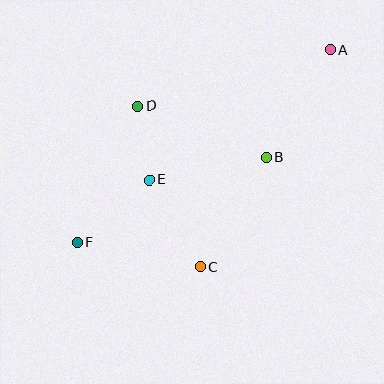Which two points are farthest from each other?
Points A and F are farthest from each other.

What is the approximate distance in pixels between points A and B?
The distance between A and B is approximately 126 pixels.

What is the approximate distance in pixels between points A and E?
The distance between A and E is approximately 223 pixels.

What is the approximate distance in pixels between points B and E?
The distance between B and E is approximately 119 pixels.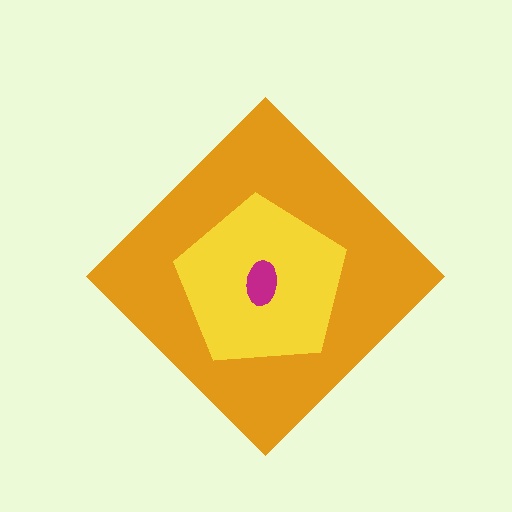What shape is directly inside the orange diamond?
The yellow pentagon.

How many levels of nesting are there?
3.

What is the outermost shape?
The orange diamond.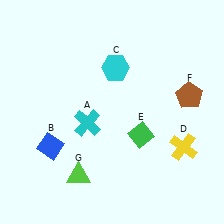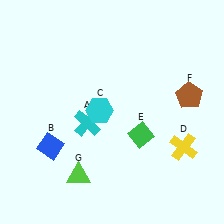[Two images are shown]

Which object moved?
The cyan hexagon (C) moved down.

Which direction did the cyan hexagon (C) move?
The cyan hexagon (C) moved down.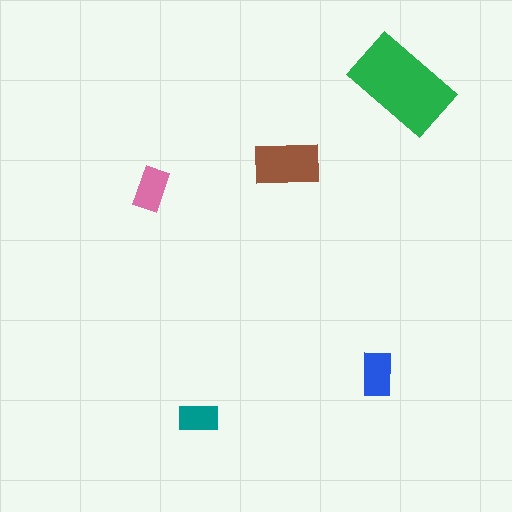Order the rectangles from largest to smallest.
the green one, the brown one, the blue one, the pink one, the teal one.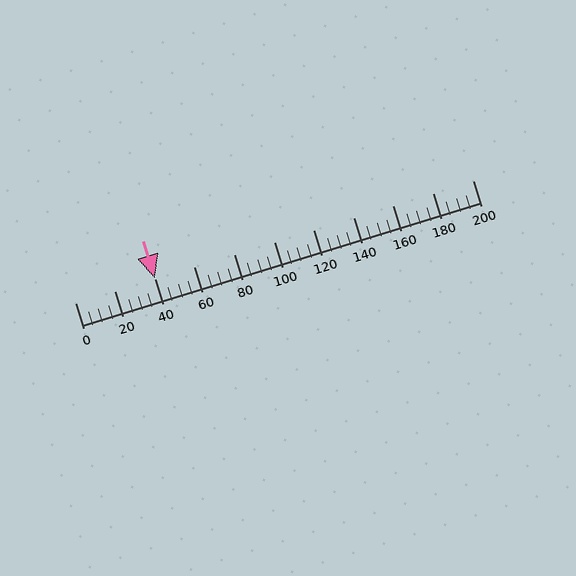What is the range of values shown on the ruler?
The ruler shows values from 0 to 200.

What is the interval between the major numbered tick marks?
The major tick marks are spaced 20 units apart.